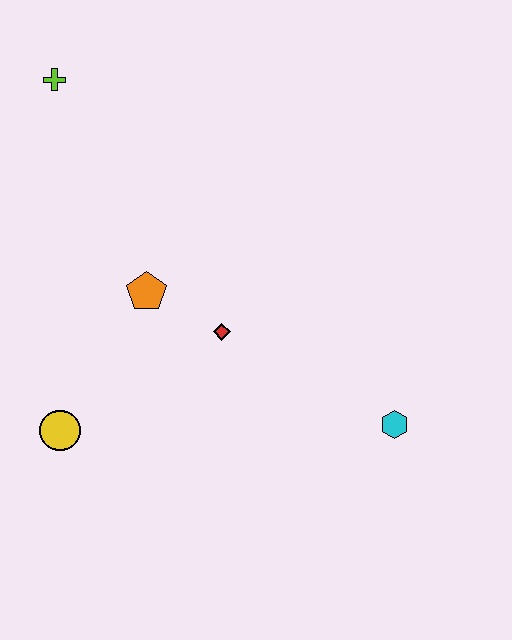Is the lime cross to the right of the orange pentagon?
No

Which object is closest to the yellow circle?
The orange pentagon is closest to the yellow circle.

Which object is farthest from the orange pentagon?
The cyan hexagon is farthest from the orange pentagon.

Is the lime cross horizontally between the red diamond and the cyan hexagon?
No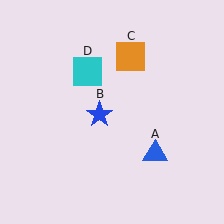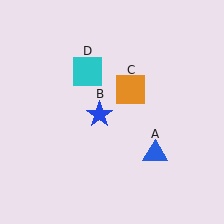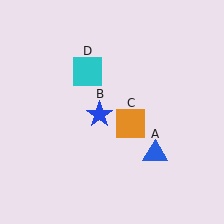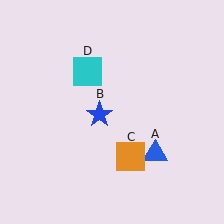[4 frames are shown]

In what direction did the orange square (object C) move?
The orange square (object C) moved down.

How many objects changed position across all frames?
1 object changed position: orange square (object C).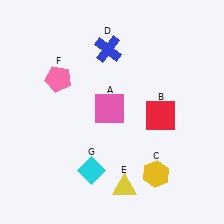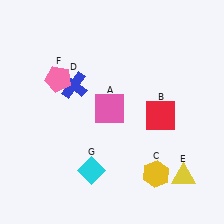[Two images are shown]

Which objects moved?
The objects that moved are: the blue cross (D), the yellow triangle (E).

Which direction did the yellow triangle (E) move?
The yellow triangle (E) moved right.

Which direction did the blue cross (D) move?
The blue cross (D) moved down.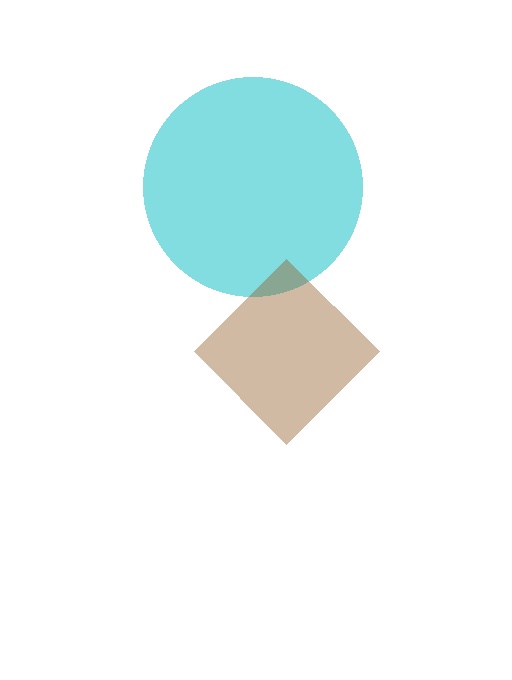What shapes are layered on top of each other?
The layered shapes are: a cyan circle, a brown diamond.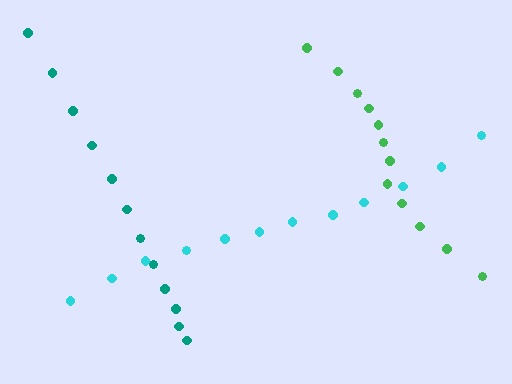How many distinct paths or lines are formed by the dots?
There are 3 distinct paths.